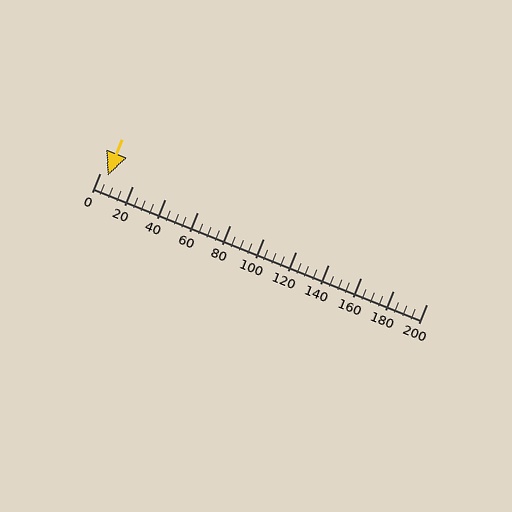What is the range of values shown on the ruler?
The ruler shows values from 0 to 200.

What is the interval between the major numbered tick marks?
The major tick marks are spaced 20 units apart.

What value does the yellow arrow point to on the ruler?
The yellow arrow points to approximately 5.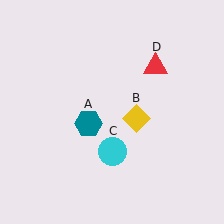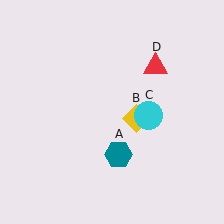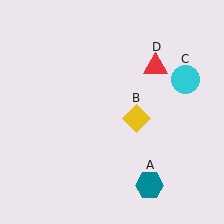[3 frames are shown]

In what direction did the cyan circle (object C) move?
The cyan circle (object C) moved up and to the right.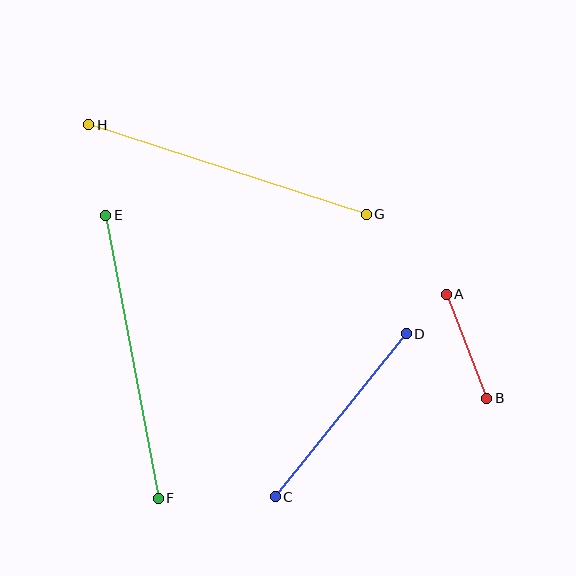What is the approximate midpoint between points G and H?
The midpoint is at approximately (228, 170) pixels.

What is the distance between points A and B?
The distance is approximately 112 pixels.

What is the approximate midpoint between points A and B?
The midpoint is at approximately (467, 346) pixels.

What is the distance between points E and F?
The distance is approximately 288 pixels.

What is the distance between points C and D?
The distance is approximately 209 pixels.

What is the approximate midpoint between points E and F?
The midpoint is at approximately (132, 357) pixels.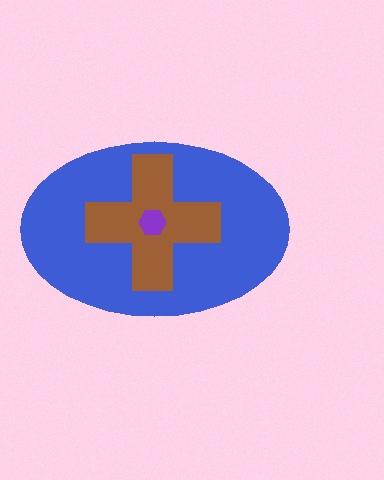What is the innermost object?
The purple hexagon.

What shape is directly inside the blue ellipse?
The brown cross.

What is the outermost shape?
The blue ellipse.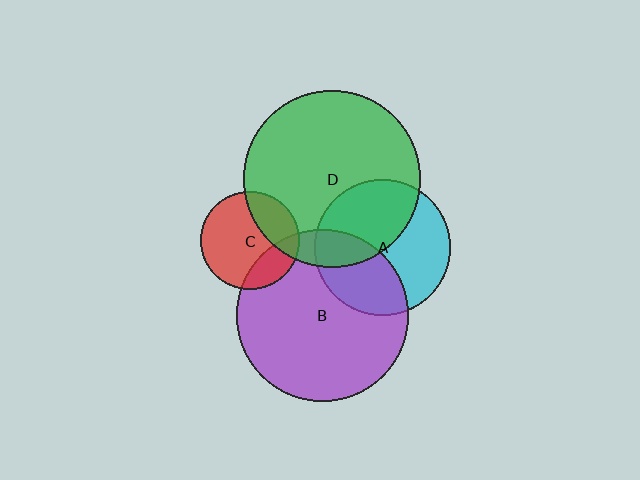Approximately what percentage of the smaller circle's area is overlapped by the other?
Approximately 45%.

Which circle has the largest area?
Circle D (green).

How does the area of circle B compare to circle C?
Approximately 3.1 times.